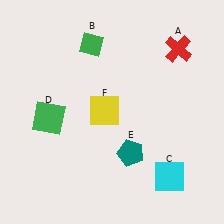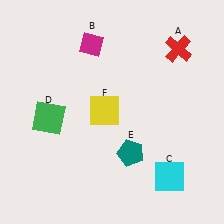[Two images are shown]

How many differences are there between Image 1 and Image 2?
There is 1 difference between the two images.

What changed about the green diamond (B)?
In Image 1, B is green. In Image 2, it changed to magenta.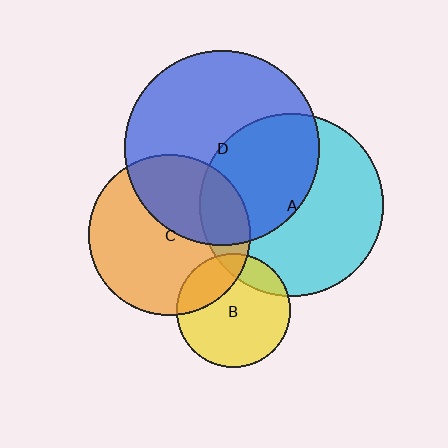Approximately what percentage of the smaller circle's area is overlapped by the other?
Approximately 20%.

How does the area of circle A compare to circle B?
Approximately 2.6 times.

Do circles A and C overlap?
Yes.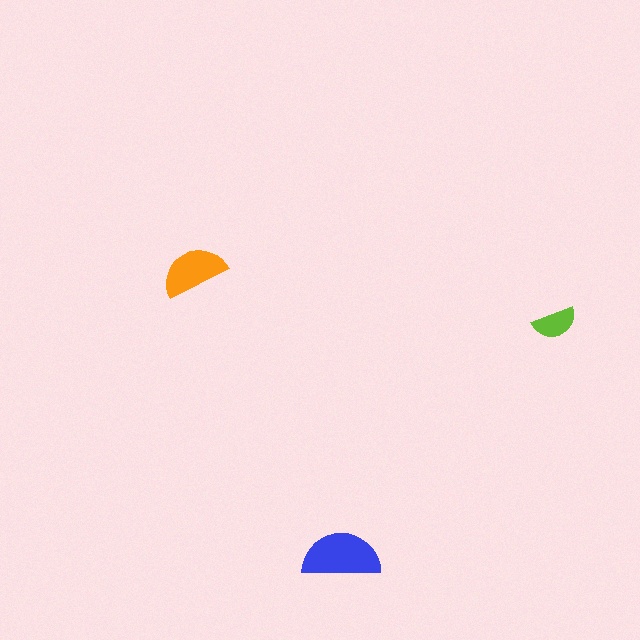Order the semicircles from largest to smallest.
the blue one, the orange one, the lime one.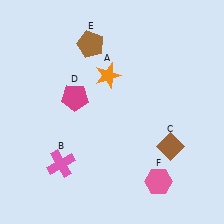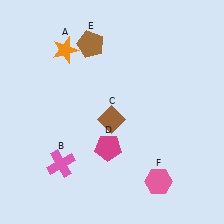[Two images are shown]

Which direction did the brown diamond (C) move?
The brown diamond (C) moved left.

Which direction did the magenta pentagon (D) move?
The magenta pentagon (D) moved down.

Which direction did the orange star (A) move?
The orange star (A) moved left.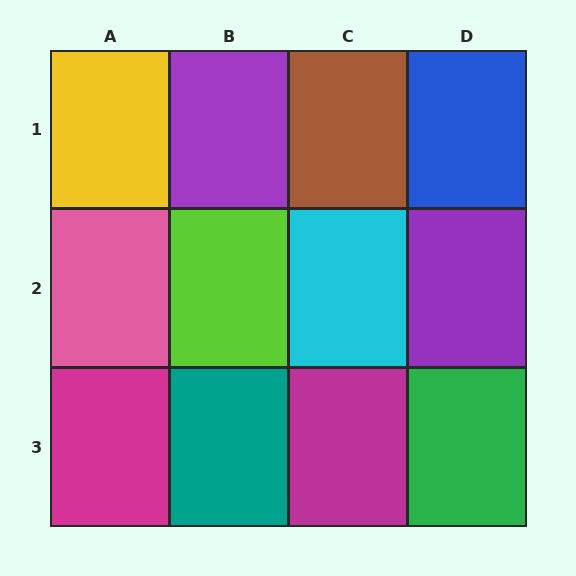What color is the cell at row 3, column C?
Magenta.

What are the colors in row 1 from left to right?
Yellow, purple, brown, blue.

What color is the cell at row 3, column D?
Green.